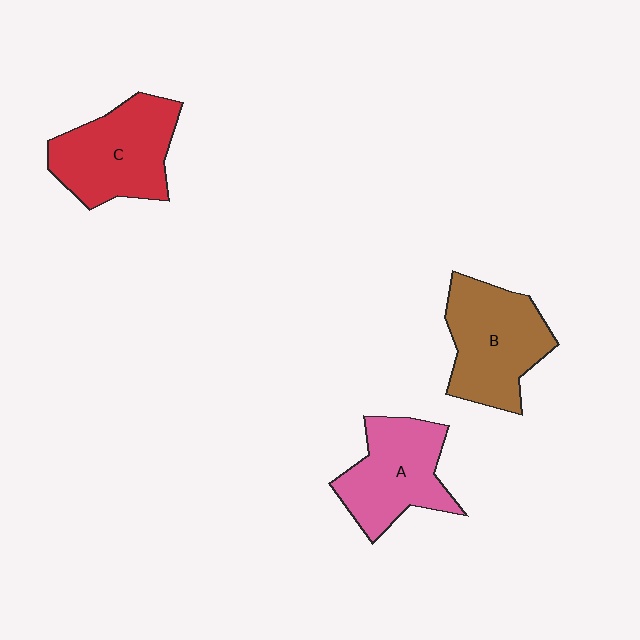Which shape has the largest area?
Shape B (brown).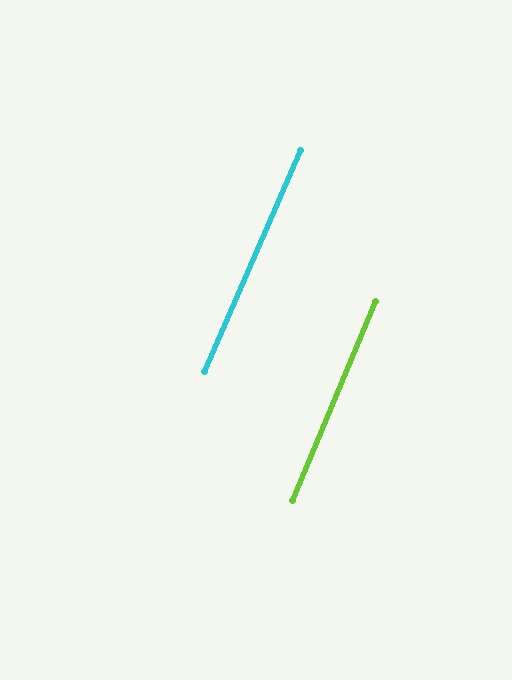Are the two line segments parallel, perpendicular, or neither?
Parallel — their directions differ by only 0.7°.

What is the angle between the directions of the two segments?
Approximately 1 degree.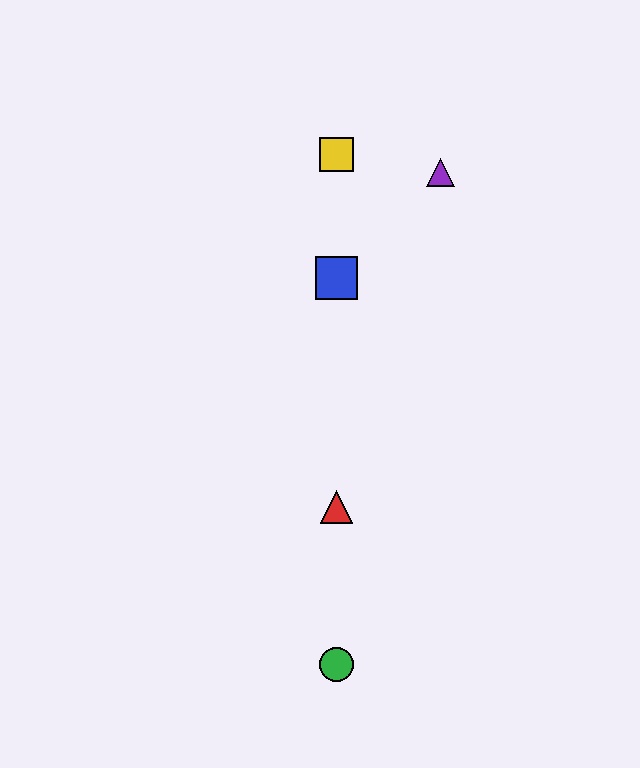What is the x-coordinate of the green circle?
The green circle is at x≈336.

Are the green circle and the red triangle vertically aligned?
Yes, both are at x≈336.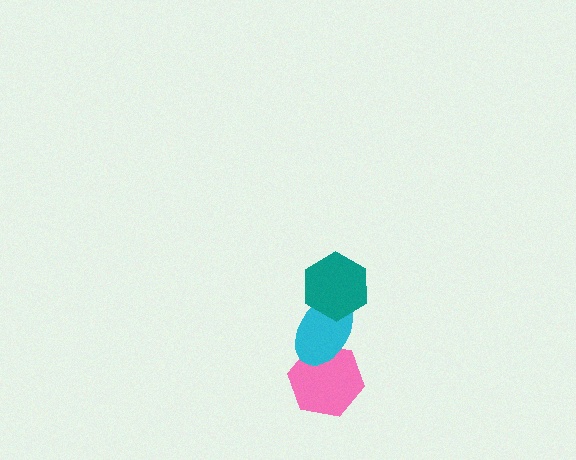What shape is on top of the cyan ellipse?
The teal hexagon is on top of the cyan ellipse.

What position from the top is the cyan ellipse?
The cyan ellipse is 2nd from the top.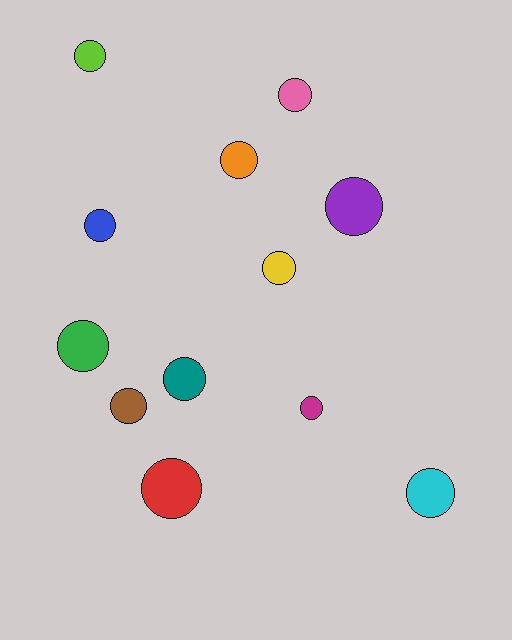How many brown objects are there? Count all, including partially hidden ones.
There is 1 brown object.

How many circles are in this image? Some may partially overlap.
There are 12 circles.